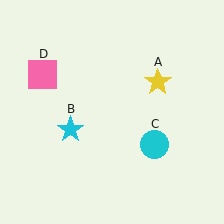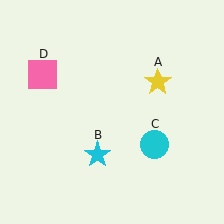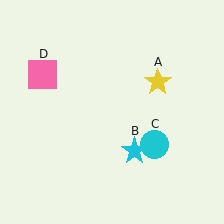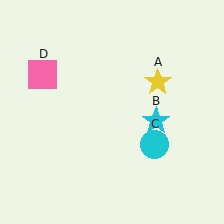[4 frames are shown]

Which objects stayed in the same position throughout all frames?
Yellow star (object A) and cyan circle (object C) and pink square (object D) remained stationary.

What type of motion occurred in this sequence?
The cyan star (object B) rotated counterclockwise around the center of the scene.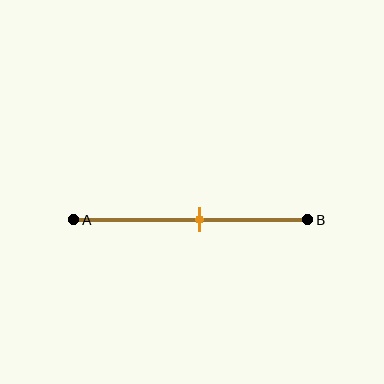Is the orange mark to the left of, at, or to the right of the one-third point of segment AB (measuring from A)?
The orange mark is to the right of the one-third point of segment AB.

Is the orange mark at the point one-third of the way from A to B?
No, the mark is at about 55% from A, not at the 33% one-third point.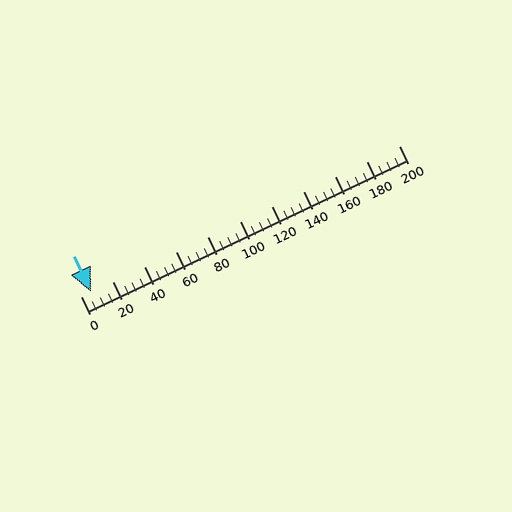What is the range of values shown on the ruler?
The ruler shows values from 0 to 200.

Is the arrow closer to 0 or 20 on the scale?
The arrow is closer to 0.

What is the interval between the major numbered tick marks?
The major tick marks are spaced 20 units apart.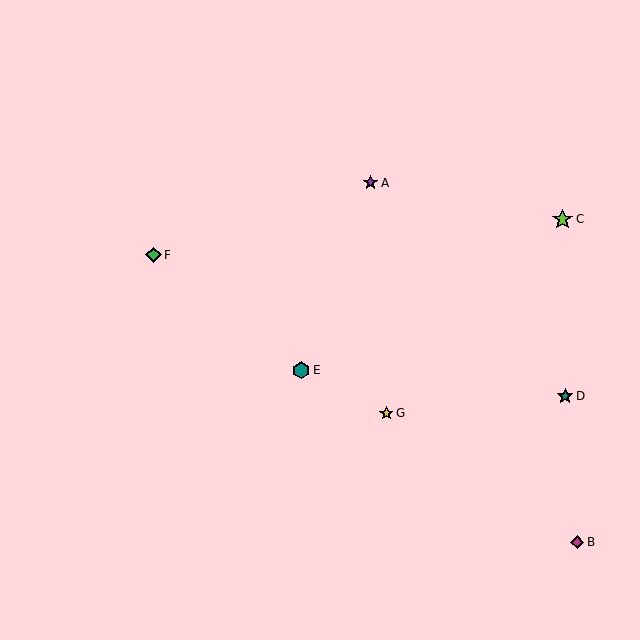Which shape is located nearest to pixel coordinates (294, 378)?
The teal hexagon (labeled E) at (301, 370) is nearest to that location.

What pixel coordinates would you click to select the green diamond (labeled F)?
Click at (154, 255) to select the green diamond F.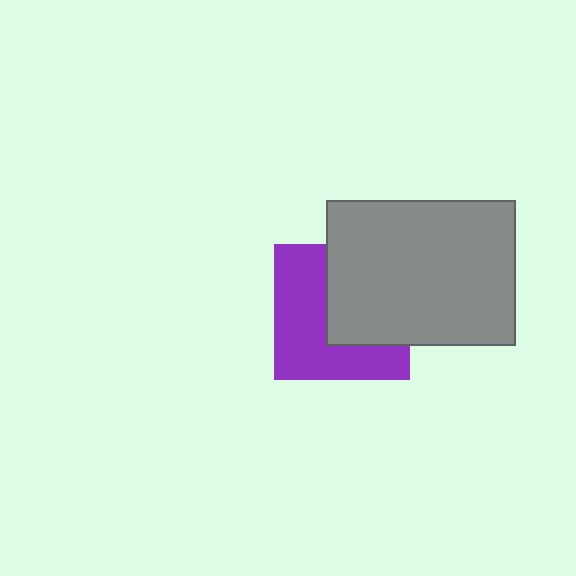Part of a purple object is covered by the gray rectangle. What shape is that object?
It is a square.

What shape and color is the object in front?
The object in front is a gray rectangle.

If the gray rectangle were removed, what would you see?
You would see the complete purple square.